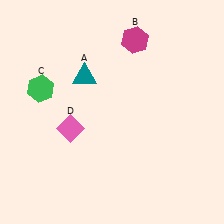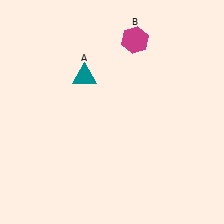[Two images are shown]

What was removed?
The pink diamond (D), the green hexagon (C) were removed in Image 2.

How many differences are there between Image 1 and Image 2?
There are 2 differences between the two images.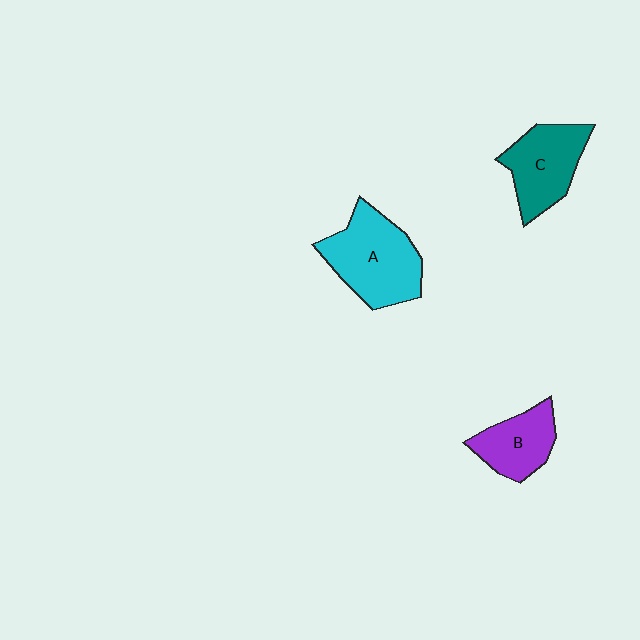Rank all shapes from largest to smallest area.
From largest to smallest: A (cyan), C (teal), B (purple).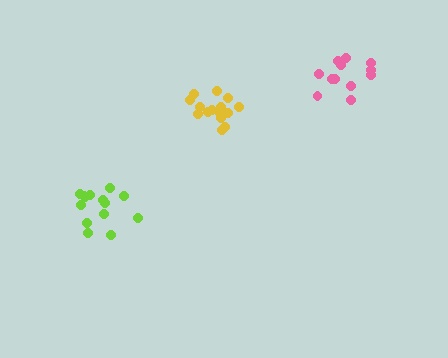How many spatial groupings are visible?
There are 3 spatial groupings.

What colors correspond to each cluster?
The clusters are colored: lime, yellow, pink.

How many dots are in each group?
Group 1: 14 dots, Group 2: 15 dots, Group 3: 12 dots (41 total).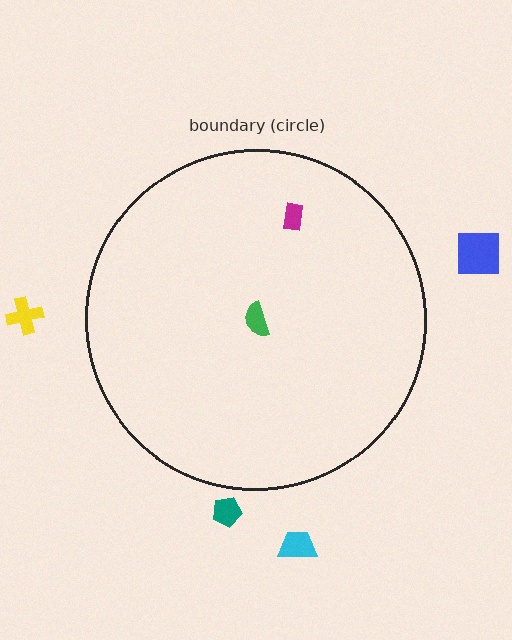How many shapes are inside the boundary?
2 inside, 4 outside.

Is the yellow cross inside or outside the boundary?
Outside.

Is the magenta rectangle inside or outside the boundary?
Inside.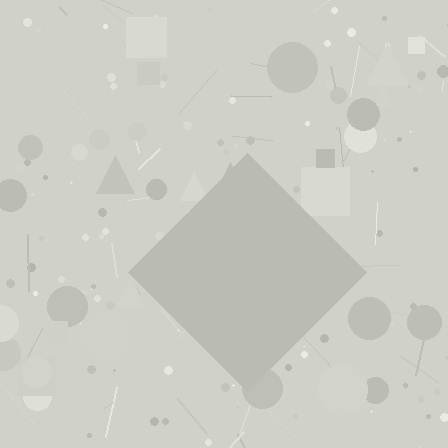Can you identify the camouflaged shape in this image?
The camouflaged shape is a diamond.